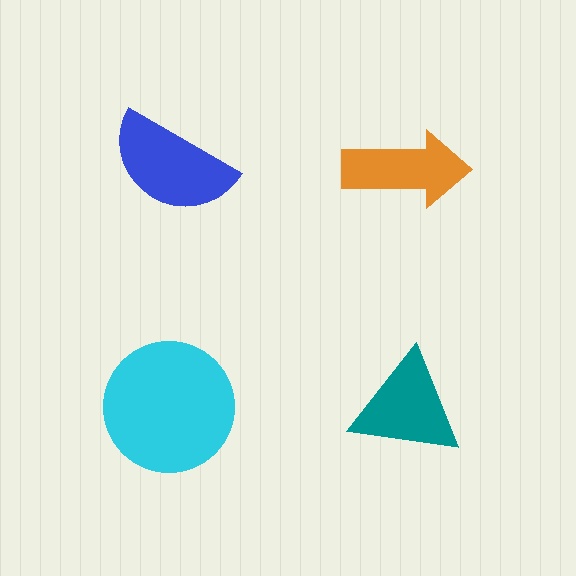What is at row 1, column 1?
A blue semicircle.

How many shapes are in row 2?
2 shapes.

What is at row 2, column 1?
A cyan circle.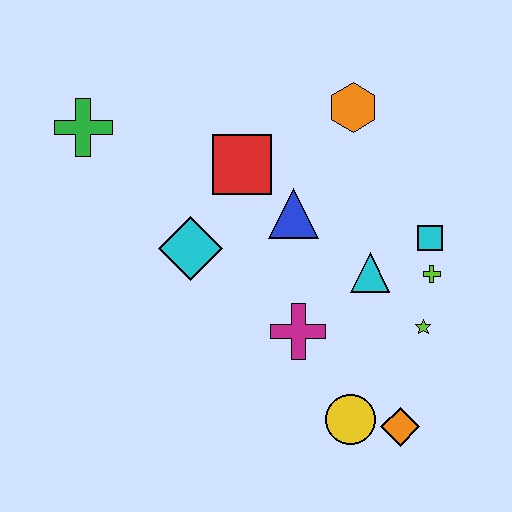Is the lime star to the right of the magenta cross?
Yes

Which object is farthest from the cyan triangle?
The green cross is farthest from the cyan triangle.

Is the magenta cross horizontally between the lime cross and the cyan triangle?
No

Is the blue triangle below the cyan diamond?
No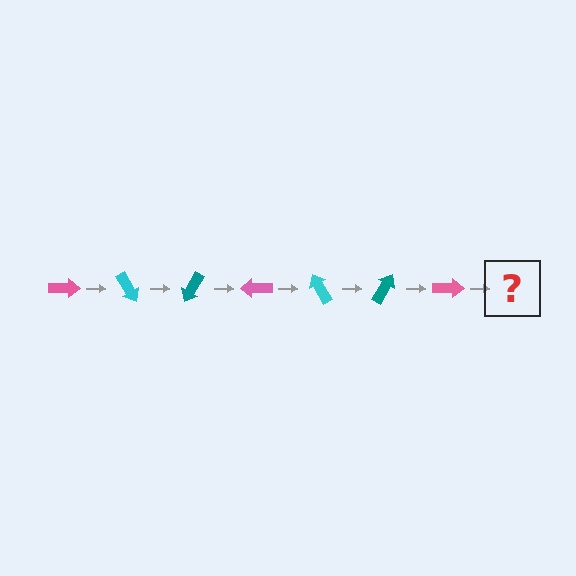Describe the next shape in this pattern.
It should be a cyan arrow, rotated 420 degrees from the start.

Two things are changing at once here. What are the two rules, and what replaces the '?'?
The two rules are that it rotates 60 degrees each step and the color cycles through pink, cyan, and teal. The '?' should be a cyan arrow, rotated 420 degrees from the start.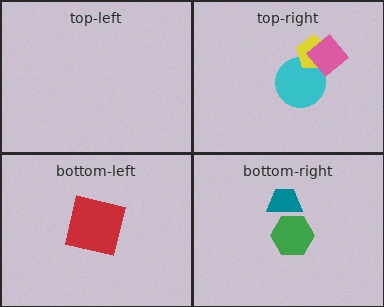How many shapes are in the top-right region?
3.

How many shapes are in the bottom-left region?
1.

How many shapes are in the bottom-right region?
2.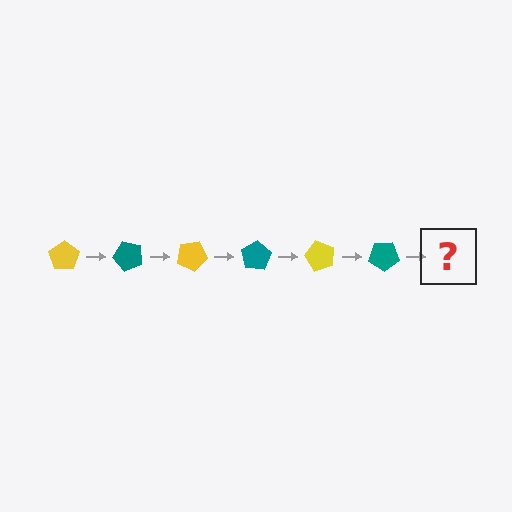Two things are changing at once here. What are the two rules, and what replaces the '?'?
The two rules are that it rotates 50 degrees each step and the color cycles through yellow and teal. The '?' should be a yellow pentagon, rotated 300 degrees from the start.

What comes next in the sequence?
The next element should be a yellow pentagon, rotated 300 degrees from the start.